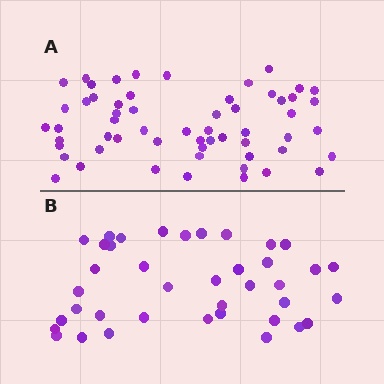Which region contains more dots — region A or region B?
Region A (the top region) has more dots.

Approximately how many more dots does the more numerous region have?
Region A has approximately 20 more dots than region B.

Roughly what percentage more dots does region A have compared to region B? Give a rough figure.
About 50% more.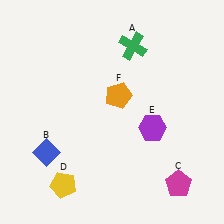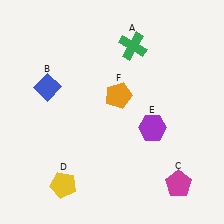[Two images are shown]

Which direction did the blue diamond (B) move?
The blue diamond (B) moved up.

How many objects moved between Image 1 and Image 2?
1 object moved between the two images.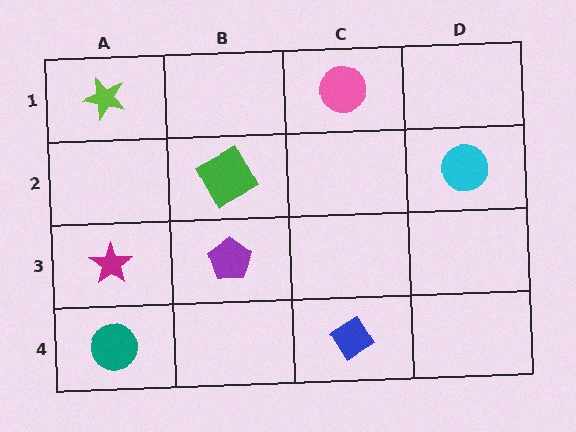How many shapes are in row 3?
2 shapes.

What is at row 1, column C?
A pink circle.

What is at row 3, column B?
A purple pentagon.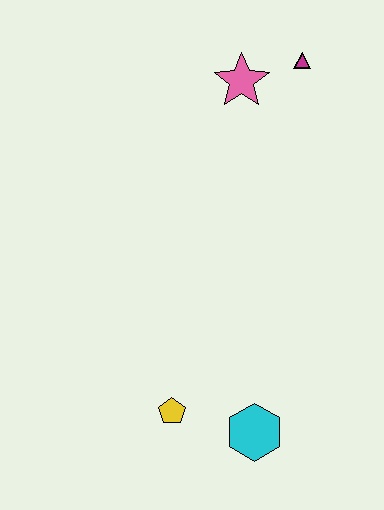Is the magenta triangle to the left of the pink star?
No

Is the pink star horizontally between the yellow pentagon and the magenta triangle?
Yes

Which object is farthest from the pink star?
The cyan hexagon is farthest from the pink star.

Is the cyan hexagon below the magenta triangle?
Yes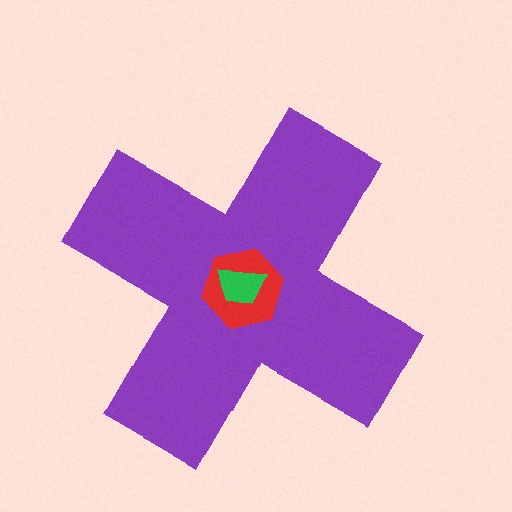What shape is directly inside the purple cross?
The red hexagon.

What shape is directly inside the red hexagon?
The green trapezoid.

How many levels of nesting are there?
3.